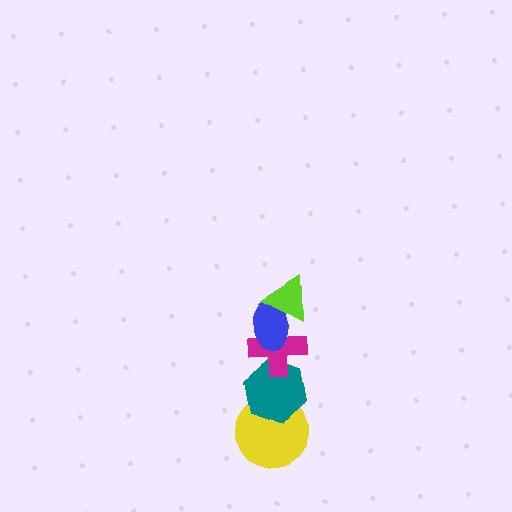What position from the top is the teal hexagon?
The teal hexagon is 4th from the top.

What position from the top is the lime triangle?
The lime triangle is 1st from the top.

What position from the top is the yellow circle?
The yellow circle is 5th from the top.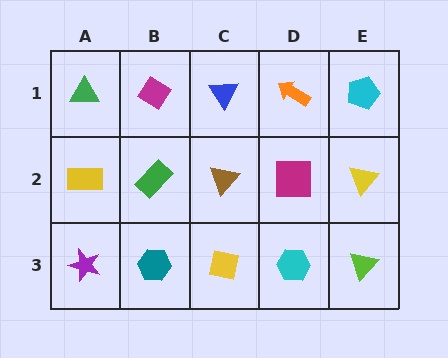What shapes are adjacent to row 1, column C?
A brown triangle (row 2, column C), a magenta diamond (row 1, column B), an orange arrow (row 1, column D).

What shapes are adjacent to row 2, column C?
A blue triangle (row 1, column C), a yellow square (row 3, column C), a green rectangle (row 2, column B), a magenta square (row 2, column D).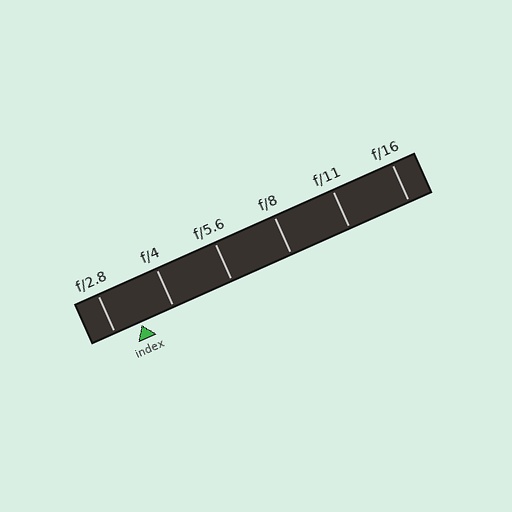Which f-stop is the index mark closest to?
The index mark is closest to f/2.8.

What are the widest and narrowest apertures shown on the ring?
The widest aperture shown is f/2.8 and the narrowest is f/16.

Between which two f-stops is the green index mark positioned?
The index mark is between f/2.8 and f/4.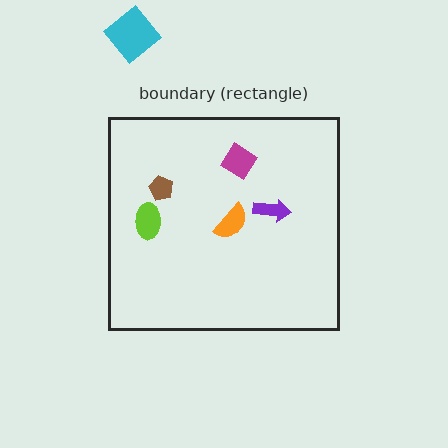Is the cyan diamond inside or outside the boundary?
Outside.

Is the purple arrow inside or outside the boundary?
Inside.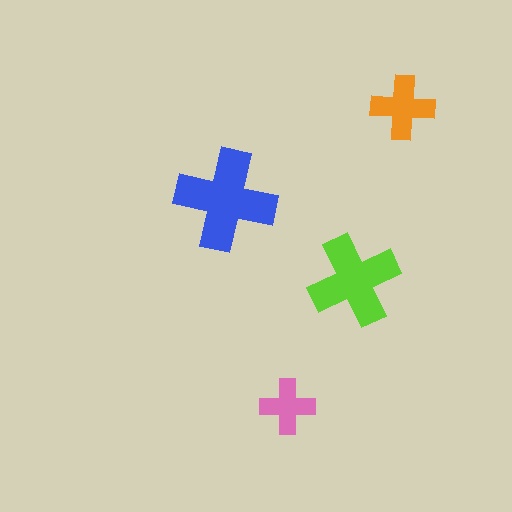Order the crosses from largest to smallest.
the blue one, the lime one, the orange one, the pink one.